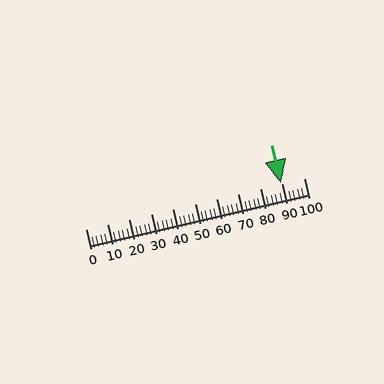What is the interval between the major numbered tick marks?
The major tick marks are spaced 10 units apart.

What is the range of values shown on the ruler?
The ruler shows values from 0 to 100.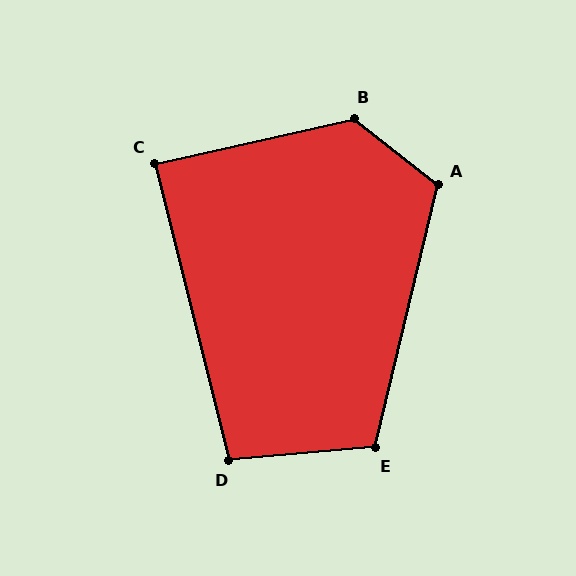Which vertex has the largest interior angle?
B, at approximately 129 degrees.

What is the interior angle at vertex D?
Approximately 99 degrees (obtuse).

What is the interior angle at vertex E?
Approximately 108 degrees (obtuse).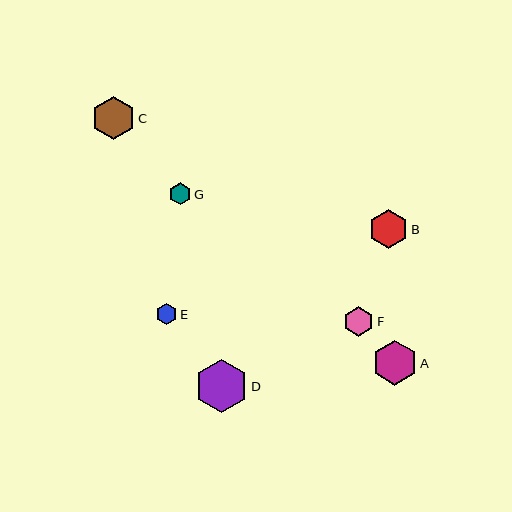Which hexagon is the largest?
Hexagon D is the largest with a size of approximately 53 pixels.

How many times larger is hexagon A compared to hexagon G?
Hexagon A is approximately 2.0 times the size of hexagon G.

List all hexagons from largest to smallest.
From largest to smallest: D, A, C, B, F, G, E.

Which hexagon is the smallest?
Hexagon E is the smallest with a size of approximately 21 pixels.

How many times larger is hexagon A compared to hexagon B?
Hexagon A is approximately 1.1 times the size of hexagon B.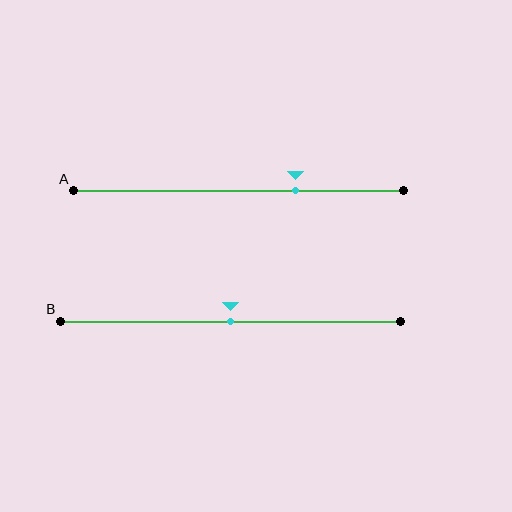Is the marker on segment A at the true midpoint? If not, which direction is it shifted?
No, the marker on segment A is shifted to the right by about 17% of the segment length.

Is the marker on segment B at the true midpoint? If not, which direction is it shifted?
Yes, the marker on segment B is at the true midpoint.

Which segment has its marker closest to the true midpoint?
Segment B has its marker closest to the true midpoint.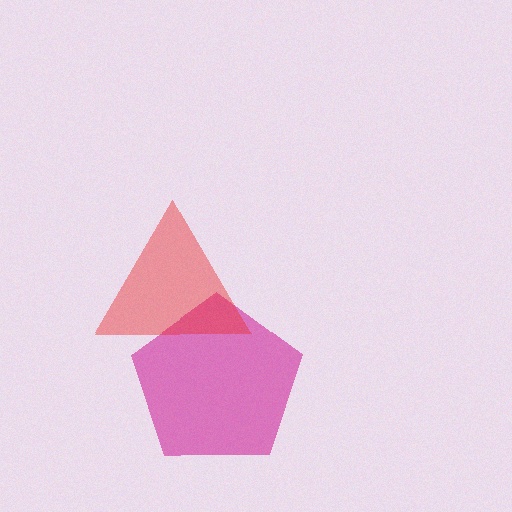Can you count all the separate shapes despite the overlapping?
Yes, there are 2 separate shapes.